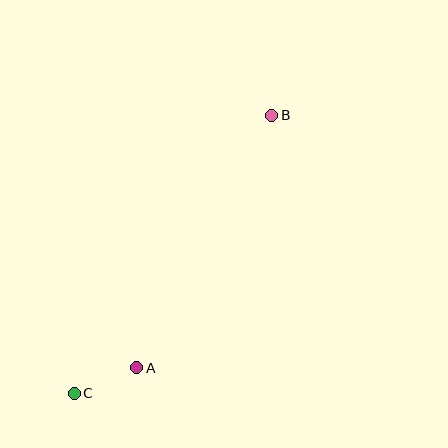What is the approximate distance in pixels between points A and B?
The distance between A and B is approximately 286 pixels.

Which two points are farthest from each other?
Points B and C are farthest from each other.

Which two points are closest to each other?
Points A and C are closest to each other.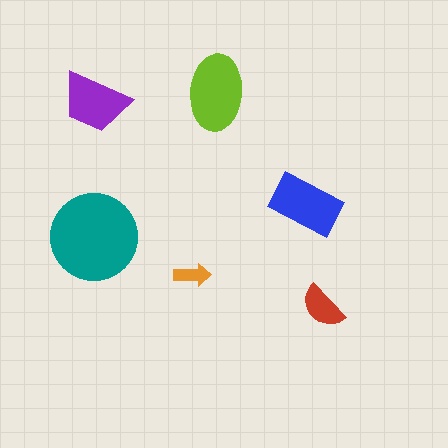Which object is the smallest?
The orange arrow.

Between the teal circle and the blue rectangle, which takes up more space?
The teal circle.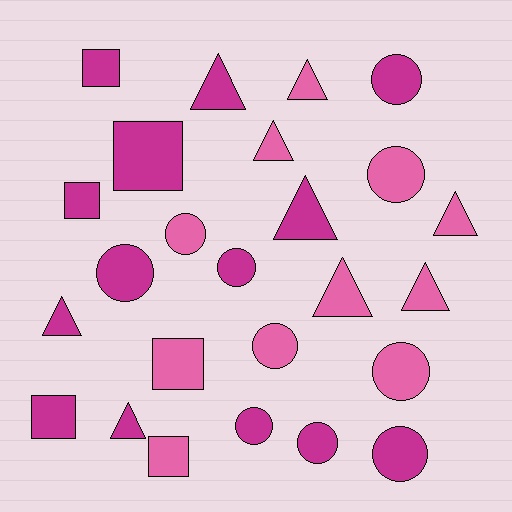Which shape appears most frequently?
Circle, with 10 objects.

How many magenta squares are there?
There are 4 magenta squares.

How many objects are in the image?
There are 25 objects.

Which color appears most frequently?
Magenta, with 14 objects.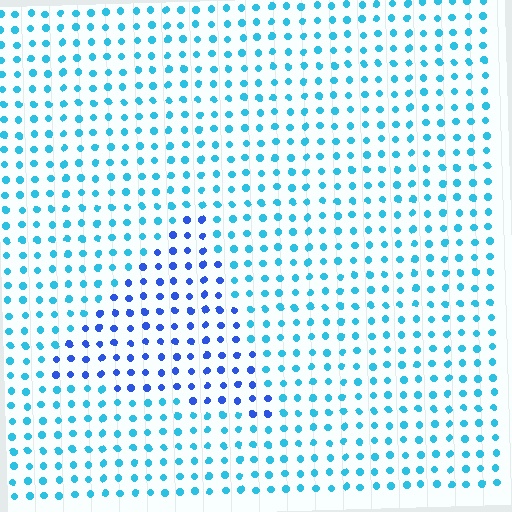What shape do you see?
I see a triangle.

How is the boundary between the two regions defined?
The boundary is defined purely by a slight shift in hue (about 36 degrees). Spacing, size, and orientation are identical on both sides.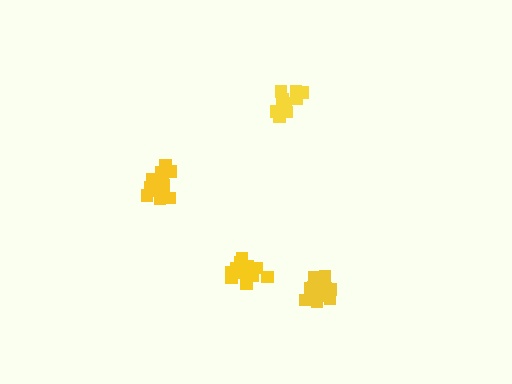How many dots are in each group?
Group 1: 15 dots, Group 2: 14 dots, Group 3: 11 dots, Group 4: 15 dots (55 total).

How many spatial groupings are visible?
There are 4 spatial groupings.